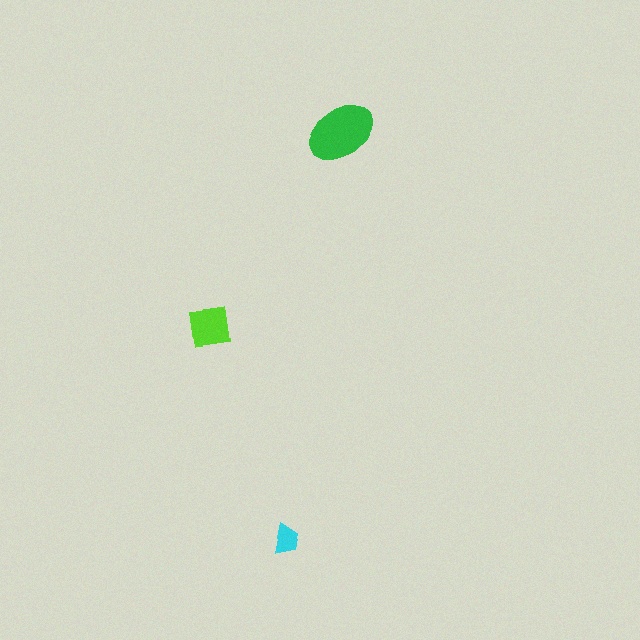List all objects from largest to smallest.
The green ellipse, the lime square, the cyan trapezoid.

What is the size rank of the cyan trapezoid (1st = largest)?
3rd.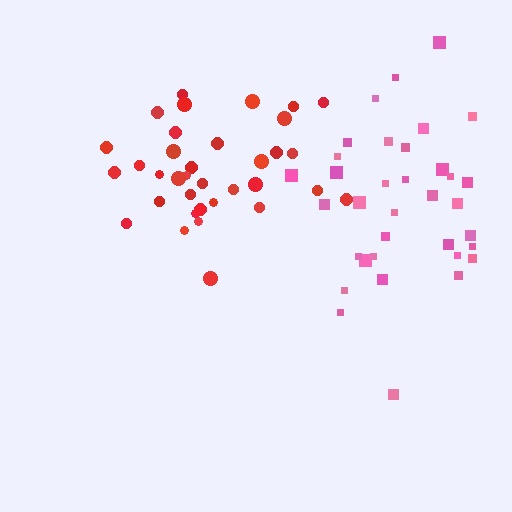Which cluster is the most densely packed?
Red.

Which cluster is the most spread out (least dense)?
Pink.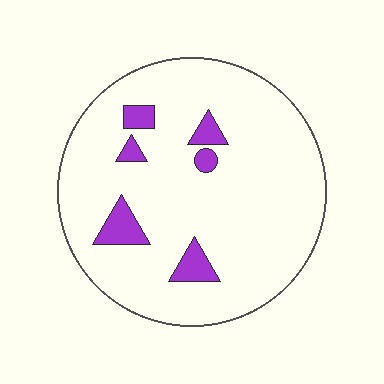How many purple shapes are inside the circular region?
6.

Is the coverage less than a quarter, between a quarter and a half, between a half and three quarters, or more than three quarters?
Less than a quarter.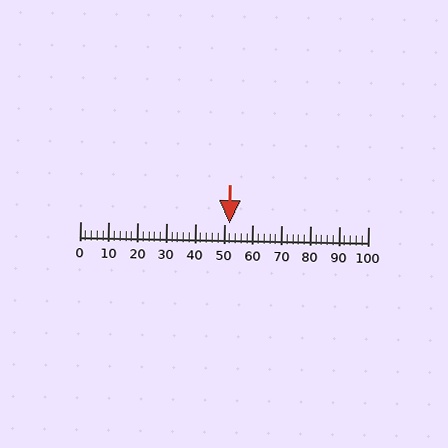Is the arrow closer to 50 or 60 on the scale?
The arrow is closer to 50.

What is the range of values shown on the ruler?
The ruler shows values from 0 to 100.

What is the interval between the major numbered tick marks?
The major tick marks are spaced 10 units apart.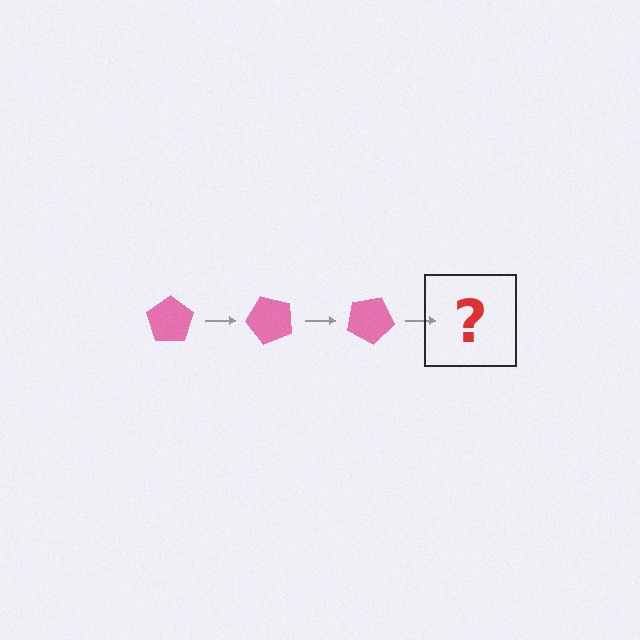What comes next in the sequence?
The next element should be a pink pentagon rotated 150 degrees.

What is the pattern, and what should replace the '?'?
The pattern is that the pentagon rotates 50 degrees each step. The '?' should be a pink pentagon rotated 150 degrees.